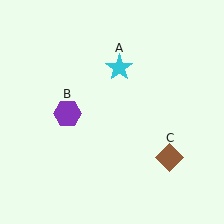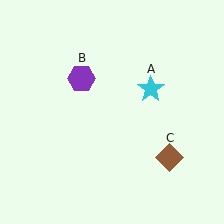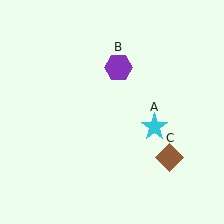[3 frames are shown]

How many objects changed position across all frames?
2 objects changed position: cyan star (object A), purple hexagon (object B).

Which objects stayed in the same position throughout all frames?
Brown diamond (object C) remained stationary.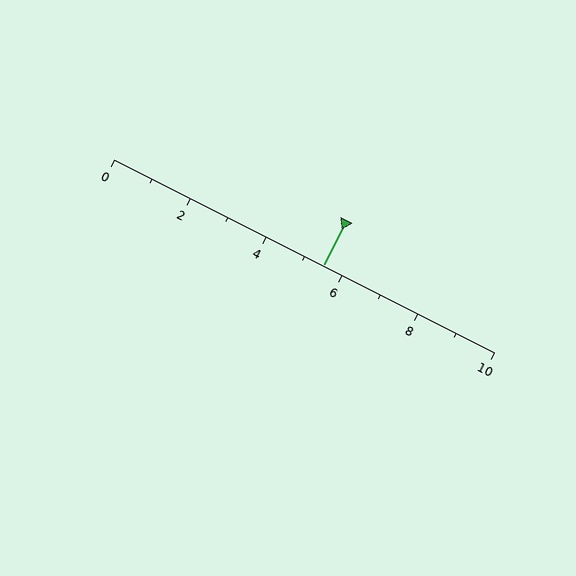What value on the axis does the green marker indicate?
The marker indicates approximately 5.5.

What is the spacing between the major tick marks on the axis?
The major ticks are spaced 2 apart.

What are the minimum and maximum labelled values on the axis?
The axis runs from 0 to 10.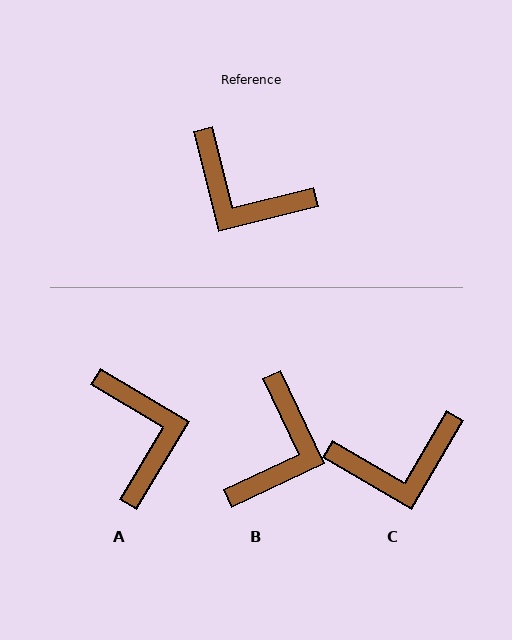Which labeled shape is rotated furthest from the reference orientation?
A, about 135 degrees away.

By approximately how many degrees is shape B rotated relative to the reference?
Approximately 101 degrees counter-clockwise.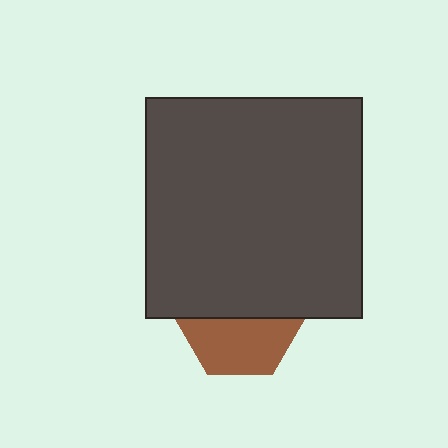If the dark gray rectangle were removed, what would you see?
You would see the complete brown hexagon.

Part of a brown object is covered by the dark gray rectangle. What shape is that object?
It is a hexagon.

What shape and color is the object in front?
The object in front is a dark gray rectangle.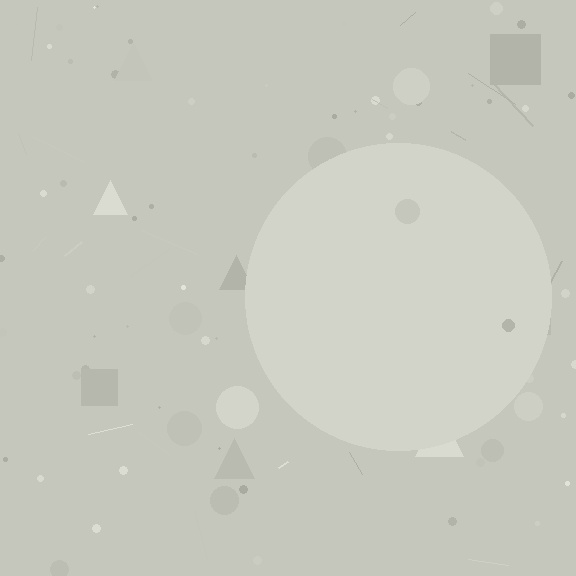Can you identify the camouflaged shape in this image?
The camouflaged shape is a circle.